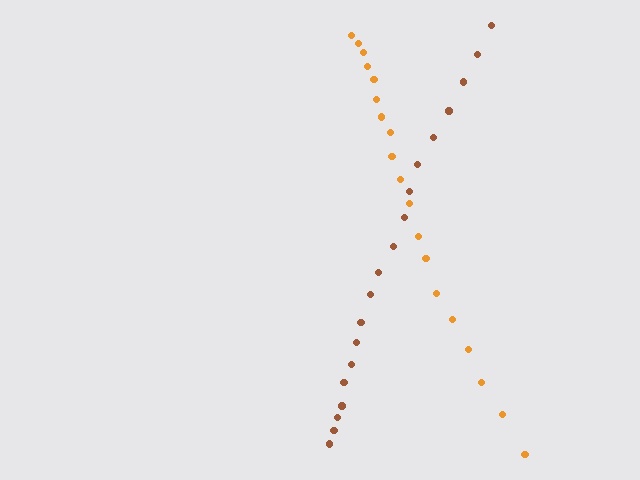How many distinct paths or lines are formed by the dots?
There are 2 distinct paths.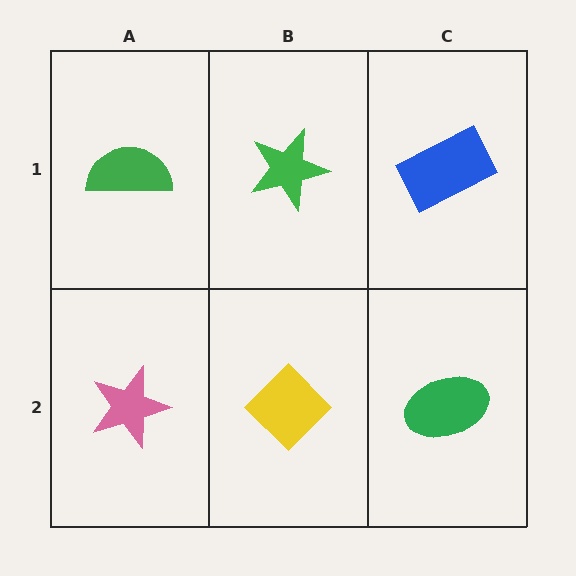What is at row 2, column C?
A green ellipse.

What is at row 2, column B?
A yellow diamond.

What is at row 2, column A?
A pink star.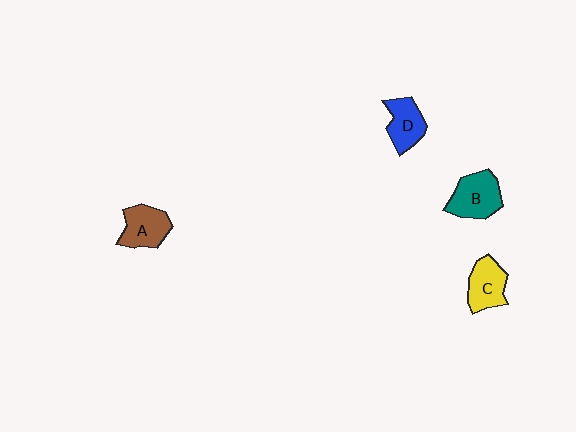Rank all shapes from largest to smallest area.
From largest to smallest: B (teal), A (brown), C (yellow), D (blue).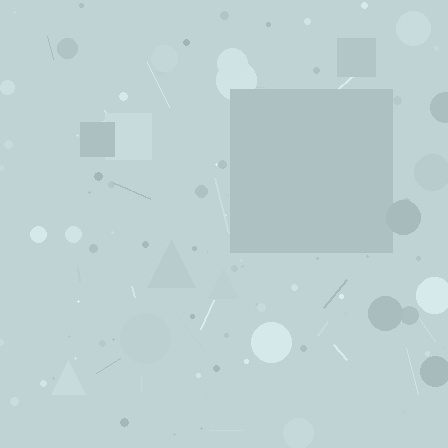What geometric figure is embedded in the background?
A square is embedded in the background.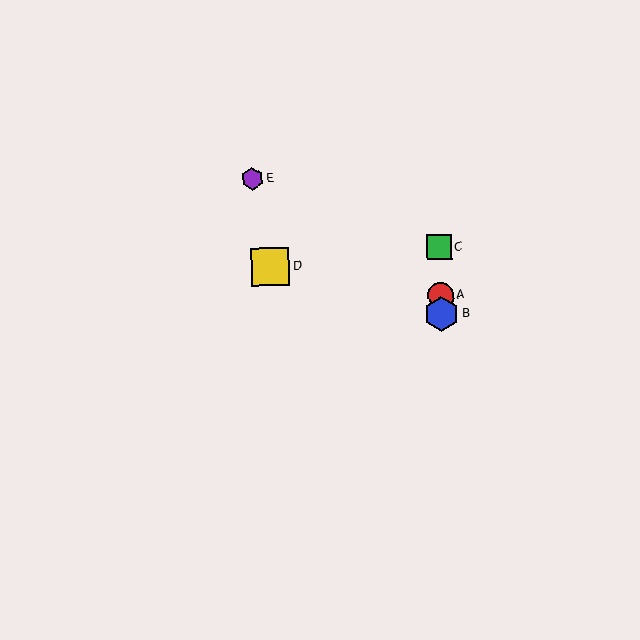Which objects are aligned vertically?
Objects A, B, C are aligned vertically.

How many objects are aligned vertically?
3 objects (A, B, C) are aligned vertically.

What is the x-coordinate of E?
Object E is at x≈252.